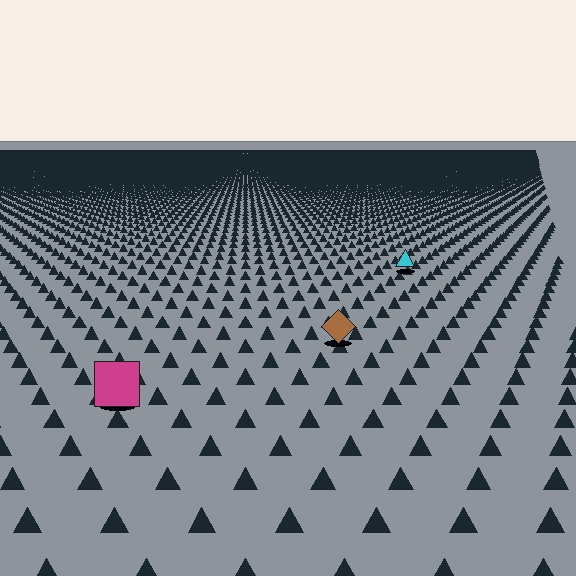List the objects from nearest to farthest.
From nearest to farthest: the magenta square, the brown diamond, the cyan triangle.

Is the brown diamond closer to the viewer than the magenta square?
No. The magenta square is closer — you can tell from the texture gradient: the ground texture is coarser near it.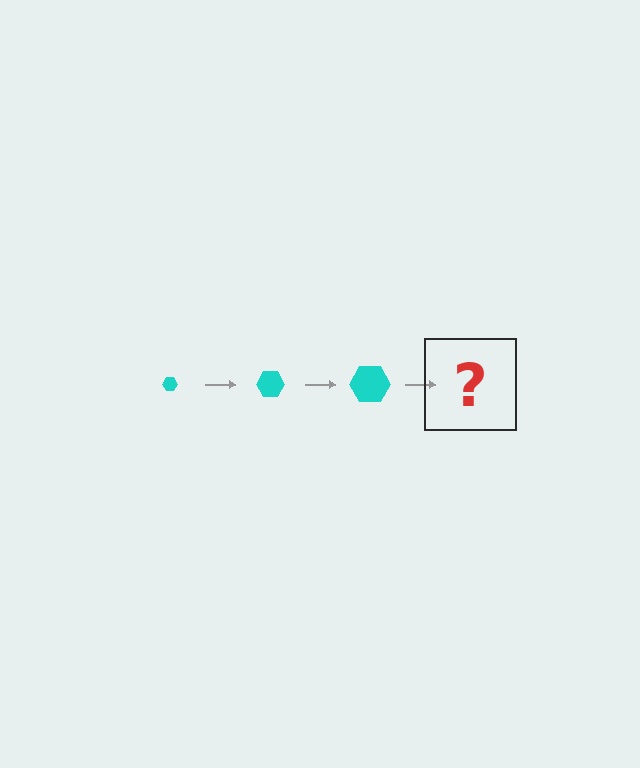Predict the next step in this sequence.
The next step is a cyan hexagon, larger than the previous one.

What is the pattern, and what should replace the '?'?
The pattern is that the hexagon gets progressively larger each step. The '?' should be a cyan hexagon, larger than the previous one.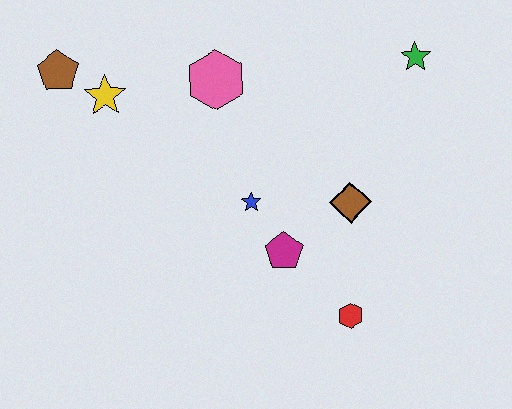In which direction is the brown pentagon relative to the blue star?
The brown pentagon is to the left of the blue star.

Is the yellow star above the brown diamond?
Yes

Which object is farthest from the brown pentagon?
The red hexagon is farthest from the brown pentagon.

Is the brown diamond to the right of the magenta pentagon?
Yes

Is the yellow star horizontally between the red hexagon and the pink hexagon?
No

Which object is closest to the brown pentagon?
The yellow star is closest to the brown pentagon.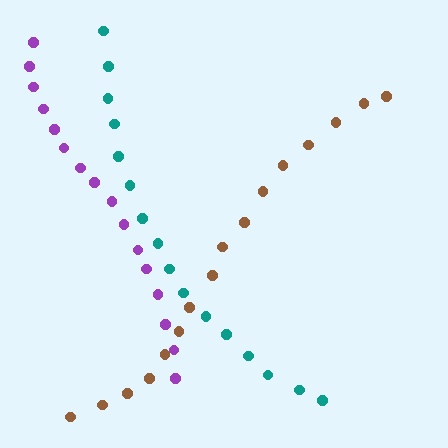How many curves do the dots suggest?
There are 3 distinct paths.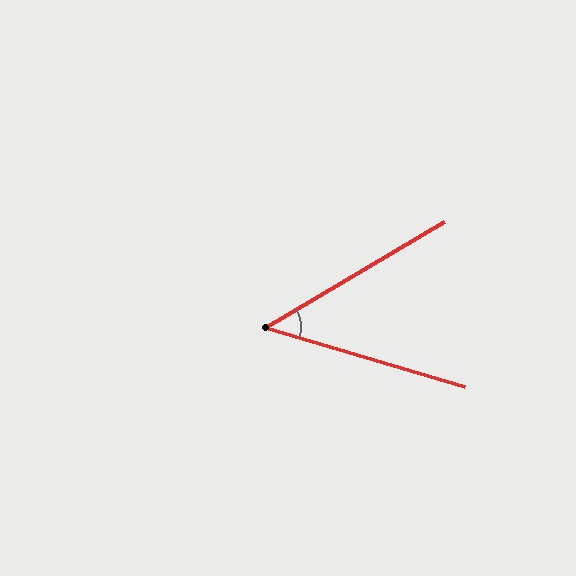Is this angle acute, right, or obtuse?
It is acute.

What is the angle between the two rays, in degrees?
Approximately 47 degrees.